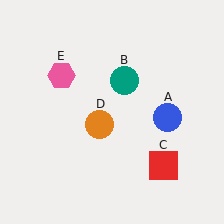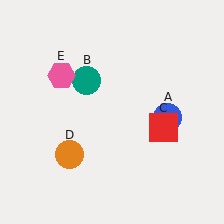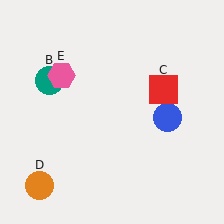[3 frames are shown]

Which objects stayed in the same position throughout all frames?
Blue circle (object A) and pink hexagon (object E) remained stationary.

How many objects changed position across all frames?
3 objects changed position: teal circle (object B), red square (object C), orange circle (object D).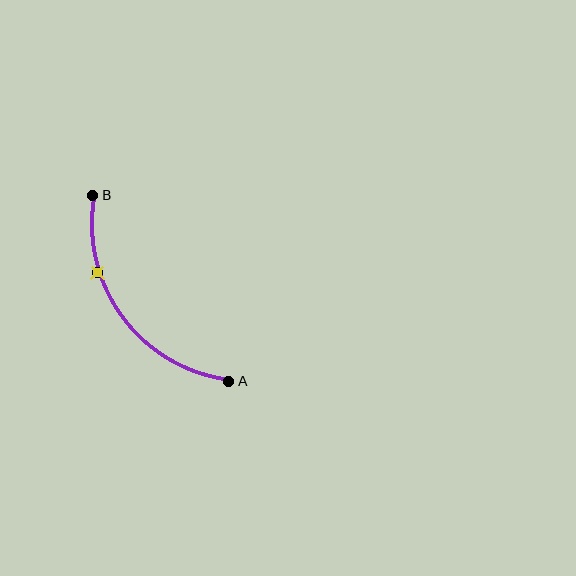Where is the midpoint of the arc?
The arc midpoint is the point on the curve farthest from the straight line joining A and B. It sits below and to the left of that line.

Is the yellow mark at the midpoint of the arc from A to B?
No. The yellow mark lies on the arc but is closer to endpoint B. The arc midpoint would be at the point on the curve equidistant along the arc from both A and B.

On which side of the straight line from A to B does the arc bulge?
The arc bulges below and to the left of the straight line connecting A and B.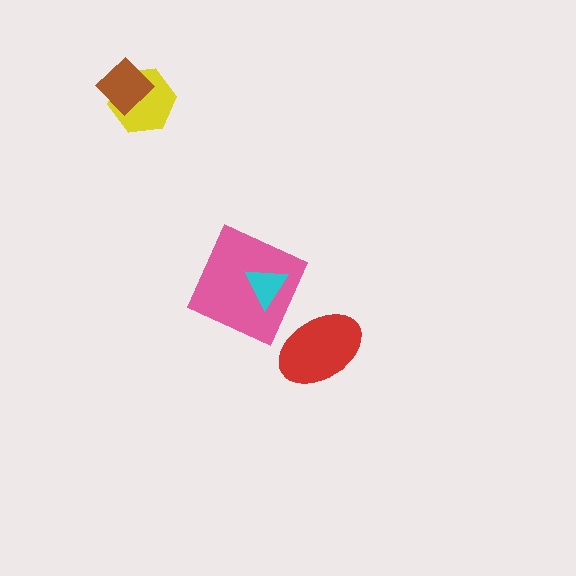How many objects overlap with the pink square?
1 object overlaps with the pink square.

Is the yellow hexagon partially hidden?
Yes, it is partially covered by another shape.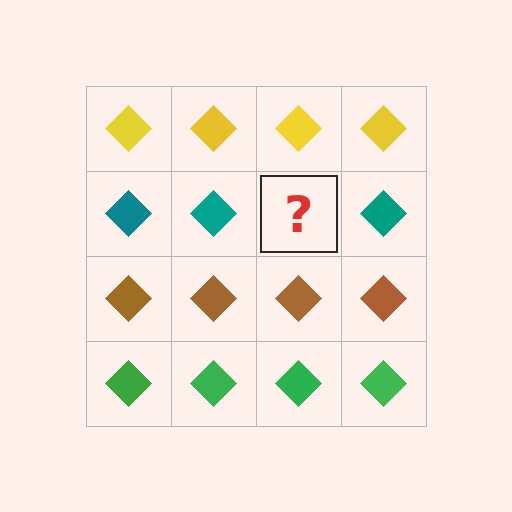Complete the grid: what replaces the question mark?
The question mark should be replaced with a teal diamond.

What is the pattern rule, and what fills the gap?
The rule is that each row has a consistent color. The gap should be filled with a teal diamond.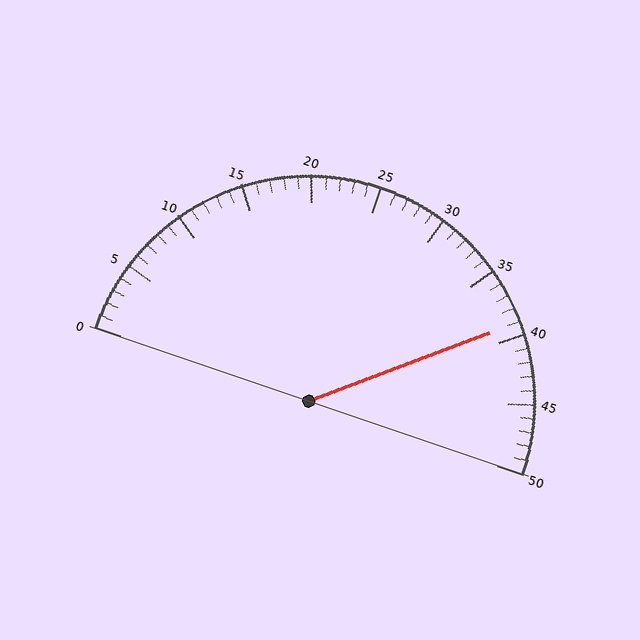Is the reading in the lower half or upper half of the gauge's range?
The reading is in the upper half of the range (0 to 50).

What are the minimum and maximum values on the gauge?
The gauge ranges from 0 to 50.